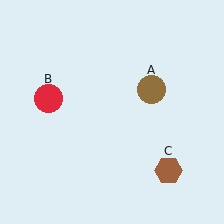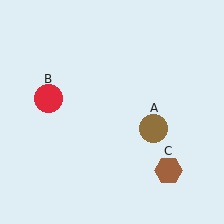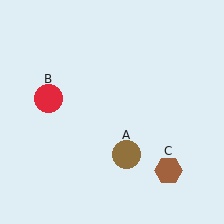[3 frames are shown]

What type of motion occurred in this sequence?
The brown circle (object A) rotated clockwise around the center of the scene.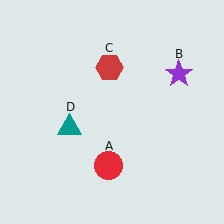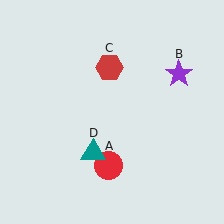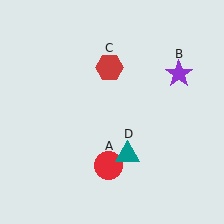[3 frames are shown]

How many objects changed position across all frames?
1 object changed position: teal triangle (object D).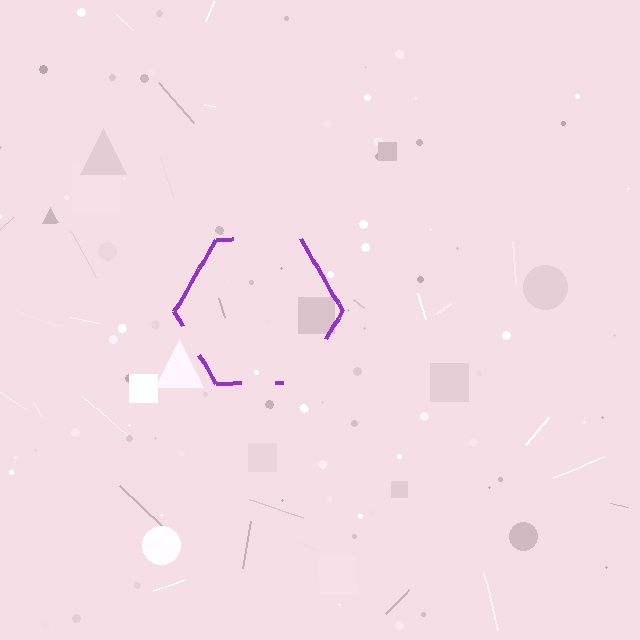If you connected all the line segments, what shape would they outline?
They would outline a hexagon.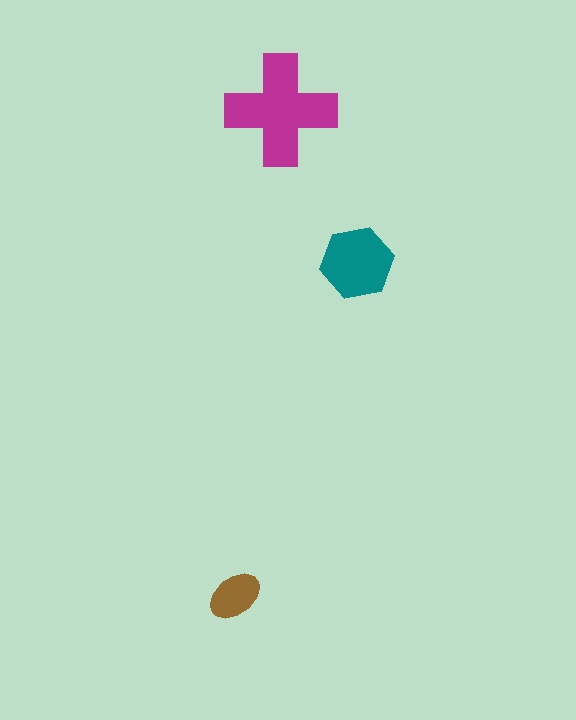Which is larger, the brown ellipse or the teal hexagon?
The teal hexagon.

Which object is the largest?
The magenta cross.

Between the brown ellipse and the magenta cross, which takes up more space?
The magenta cross.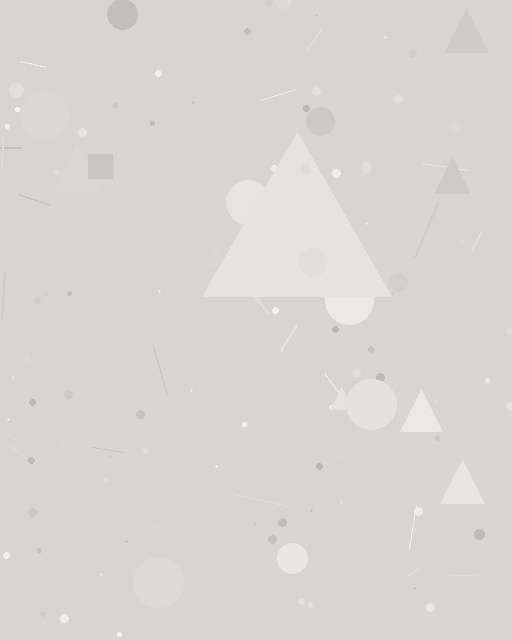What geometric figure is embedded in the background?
A triangle is embedded in the background.